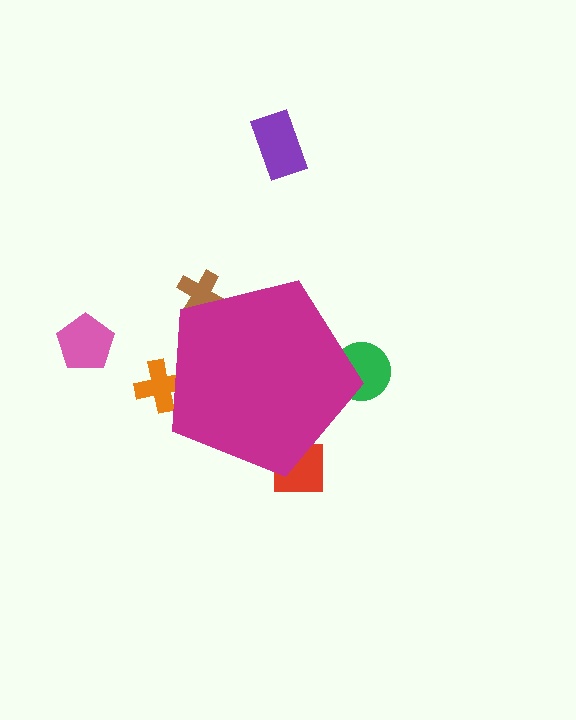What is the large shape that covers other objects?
A magenta pentagon.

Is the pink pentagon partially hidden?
No, the pink pentagon is fully visible.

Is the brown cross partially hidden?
Yes, the brown cross is partially hidden behind the magenta pentagon.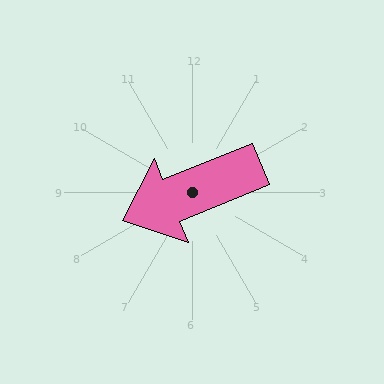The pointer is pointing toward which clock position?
Roughly 8 o'clock.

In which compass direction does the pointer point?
West.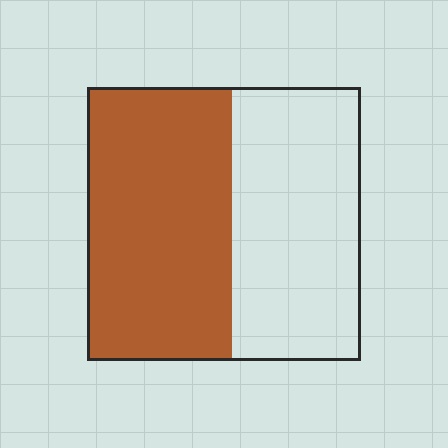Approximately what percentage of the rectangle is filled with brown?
Approximately 55%.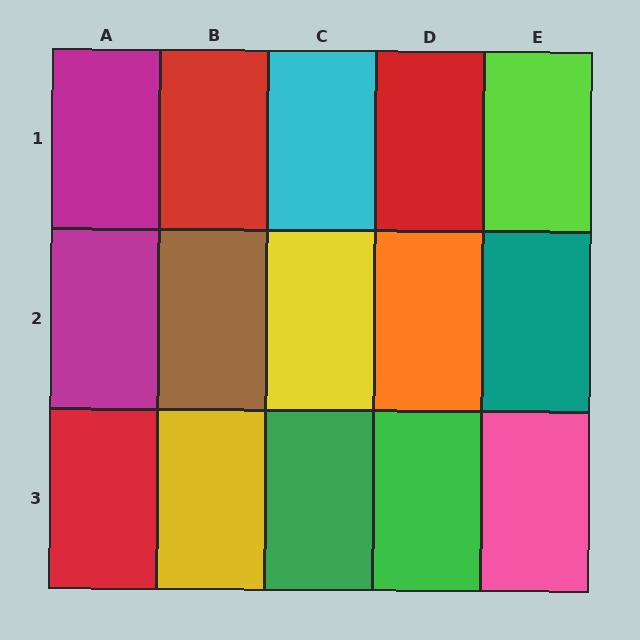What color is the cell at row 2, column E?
Teal.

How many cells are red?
3 cells are red.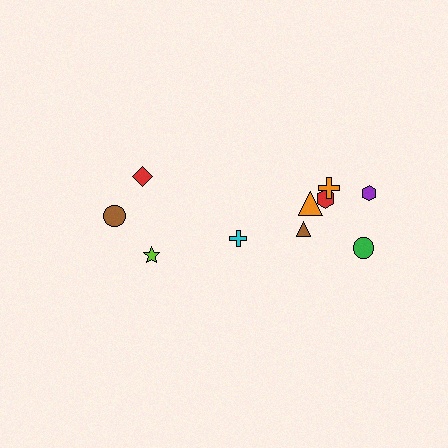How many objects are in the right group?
There are 7 objects.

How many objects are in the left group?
There are 3 objects.